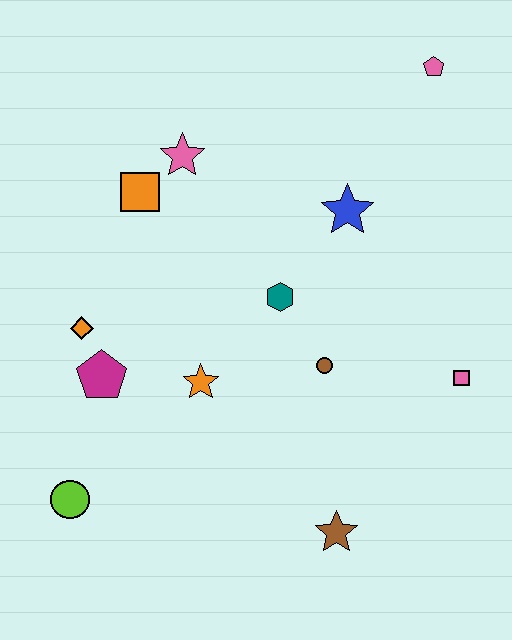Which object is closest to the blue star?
The teal hexagon is closest to the blue star.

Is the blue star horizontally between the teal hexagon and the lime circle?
No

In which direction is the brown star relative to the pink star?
The brown star is below the pink star.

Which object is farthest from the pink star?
The brown star is farthest from the pink star.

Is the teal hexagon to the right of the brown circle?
No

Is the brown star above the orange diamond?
No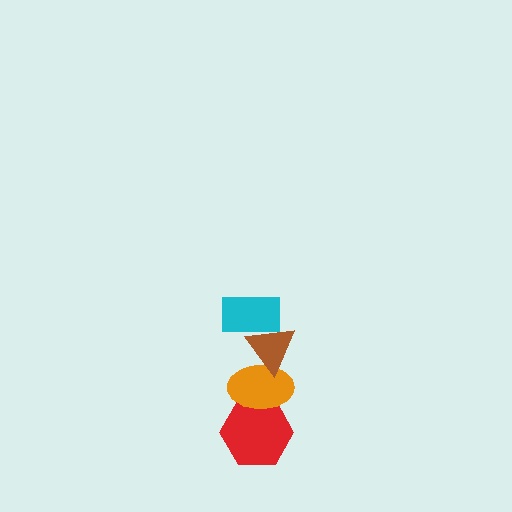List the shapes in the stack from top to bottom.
From top to bottom: the cyan rectangle, the brown triangle, the orange ellipse, the red hexagon.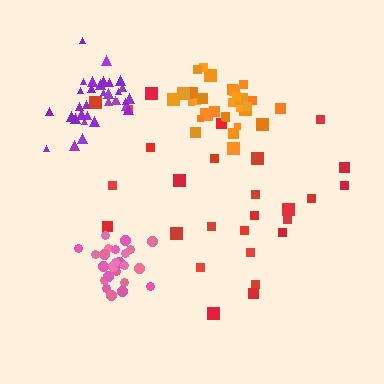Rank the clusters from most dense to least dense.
purple, orange, pink, red.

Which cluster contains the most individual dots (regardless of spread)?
Purple (33).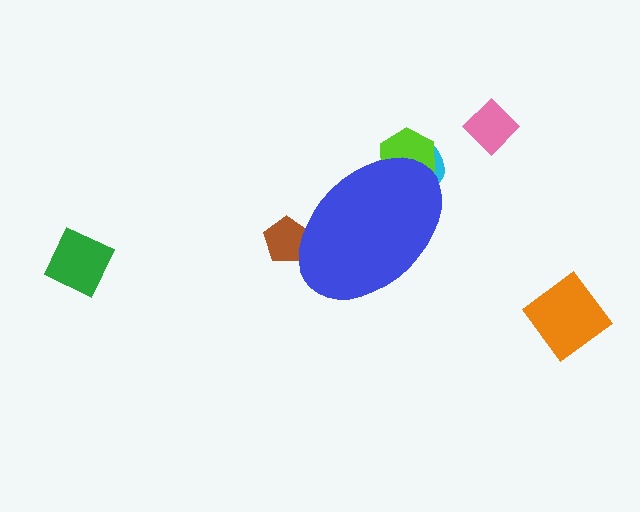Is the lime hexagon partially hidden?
Yes, the lime hexagon is partially hidden behind the blue ellipse.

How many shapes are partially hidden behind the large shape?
3 shapes are partially hidden.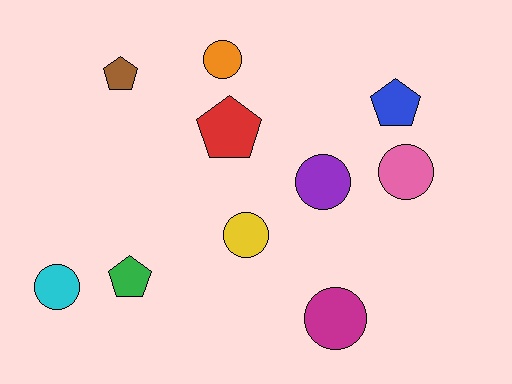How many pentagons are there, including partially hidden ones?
There are 4 pentagons.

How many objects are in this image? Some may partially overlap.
There are 10 objects.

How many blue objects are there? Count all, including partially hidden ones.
There is 1 blue object.